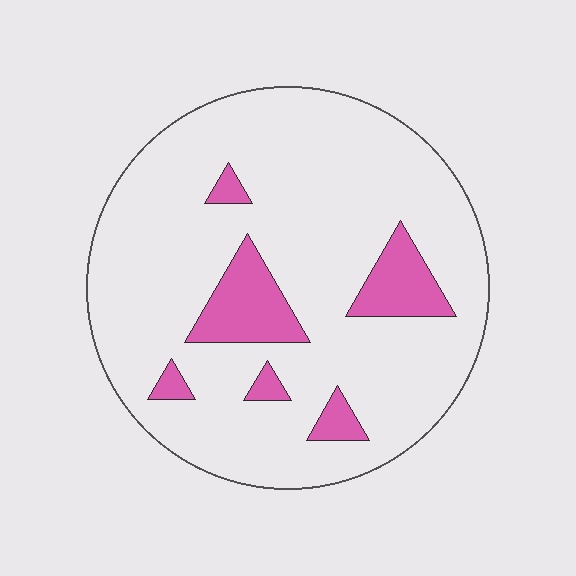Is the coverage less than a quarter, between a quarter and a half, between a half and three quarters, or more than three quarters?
Less than a quarter.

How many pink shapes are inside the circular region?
6.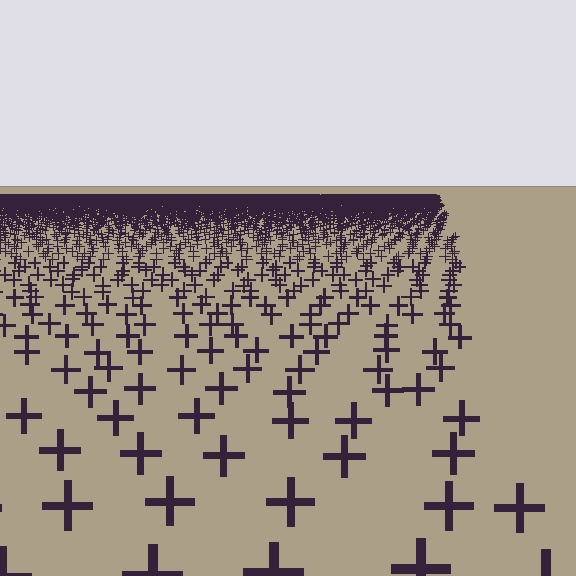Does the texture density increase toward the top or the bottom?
Density increases toward the top.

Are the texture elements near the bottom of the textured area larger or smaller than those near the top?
Larger. Near the bottom, elements are closer to the viewer and appear at a bigger on-screen size.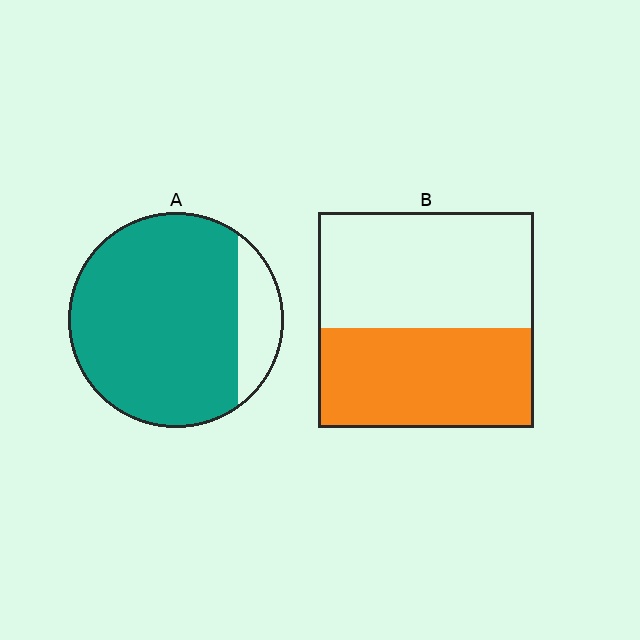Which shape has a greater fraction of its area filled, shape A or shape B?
Shape A.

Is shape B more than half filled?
Roughly half.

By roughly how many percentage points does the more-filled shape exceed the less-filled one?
By roughly 40 percentage points (A over B).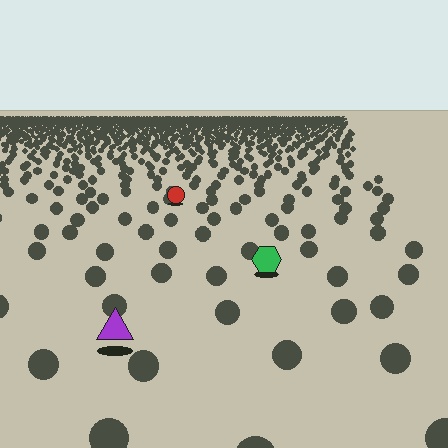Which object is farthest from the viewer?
The red circle is farthest from the viewer. It appears smaller and the ground texture around it is denser.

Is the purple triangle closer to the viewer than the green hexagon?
Yes. The purple triangle is closer — you can tell from the texture gradient: the ground texture is coarser near it.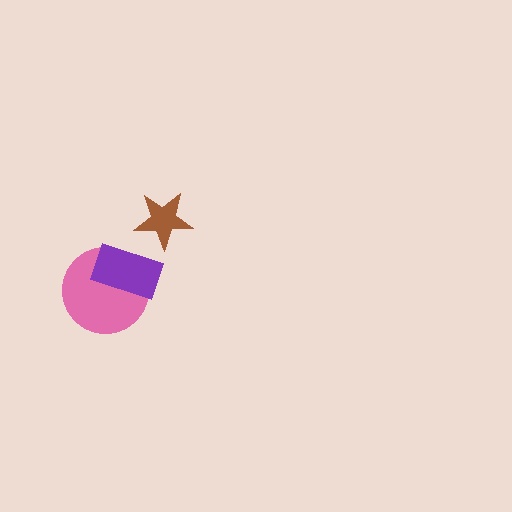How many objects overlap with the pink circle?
1 object overlaps with the pink circle.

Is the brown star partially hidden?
No, no other shape covers it.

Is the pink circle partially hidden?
Yes, it is partially covered by another shape.